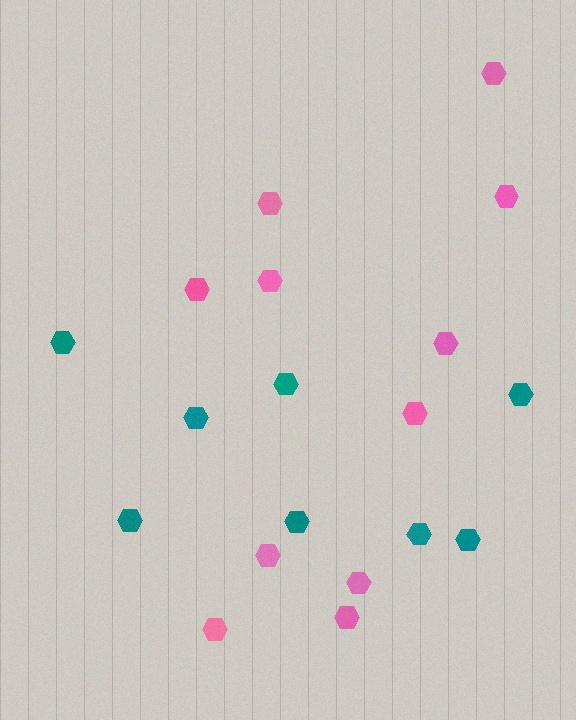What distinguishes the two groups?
There are 2 groups: one group of pink hexagons (11) and one group of teal hexagons (8).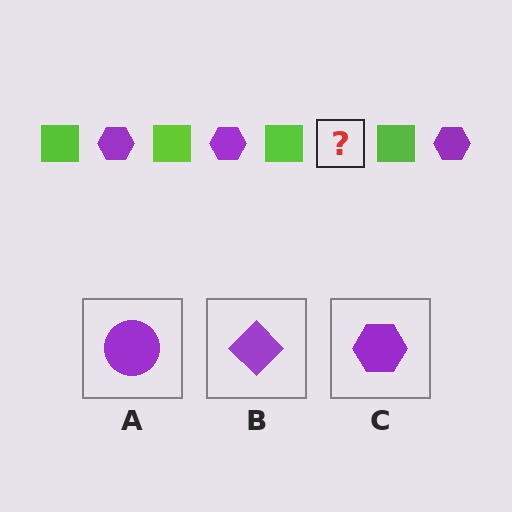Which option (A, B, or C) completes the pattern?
C.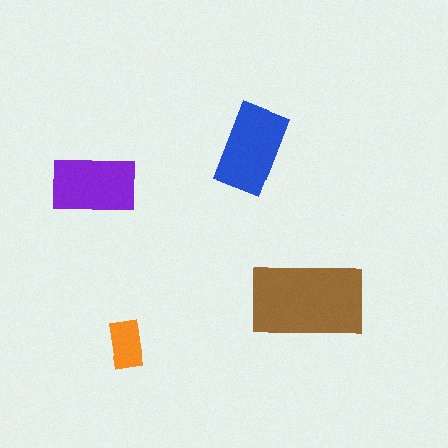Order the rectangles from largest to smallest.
the brown one, the blue one, the purple one, the orange one.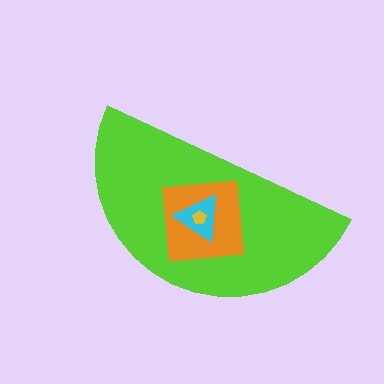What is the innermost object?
The yellow pentagon.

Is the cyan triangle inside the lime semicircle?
Yes.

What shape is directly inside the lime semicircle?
The orange square.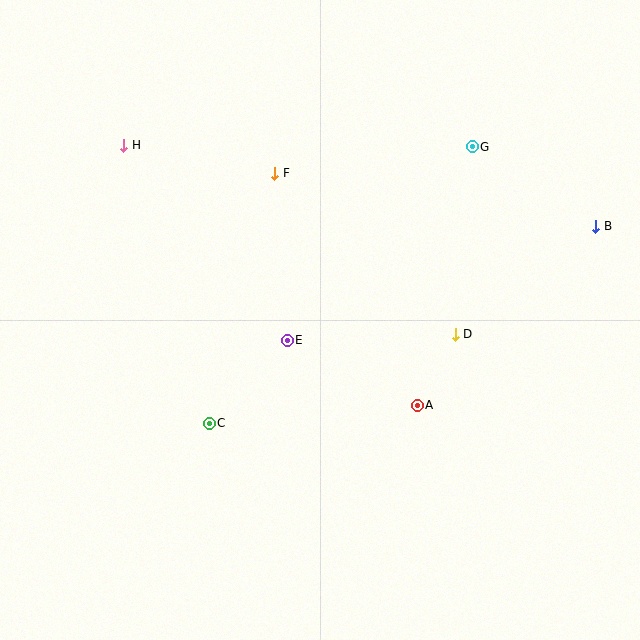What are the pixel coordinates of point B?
Point B is at (596, 226).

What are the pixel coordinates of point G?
Point G is at (472, 147).